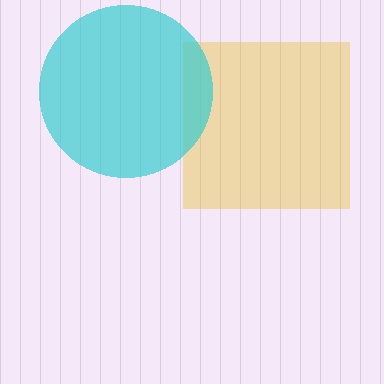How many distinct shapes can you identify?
There are 2 distinct shapes: a yellow square, a cyan circle.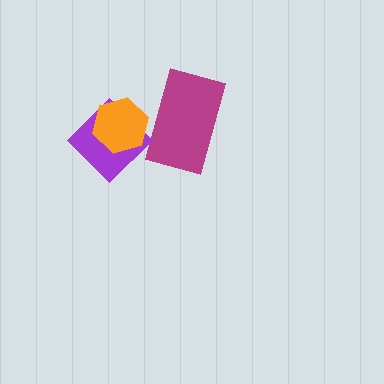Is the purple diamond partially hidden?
Yes, it is partially covered by another shape.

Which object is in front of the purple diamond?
The orange hexagon is in front of the purple diamond.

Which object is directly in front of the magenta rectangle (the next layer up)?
The purple diamond is directly in front of the magenta rectangle.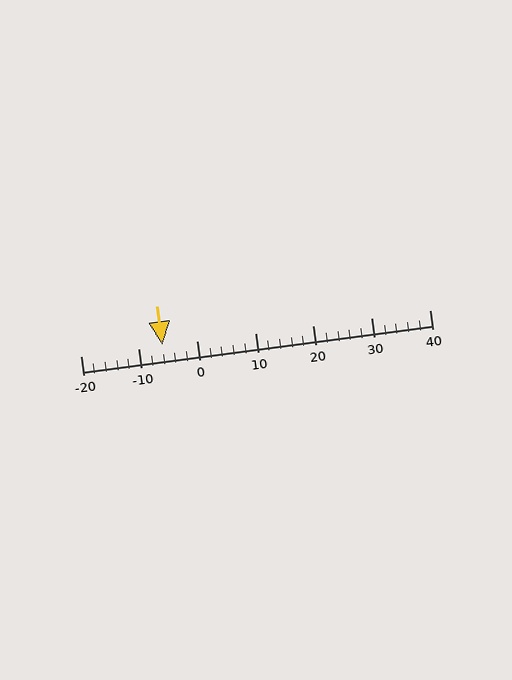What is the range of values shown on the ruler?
The ruler shows values from -20 to 40.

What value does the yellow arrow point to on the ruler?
The yellow arrow points to approximately -6.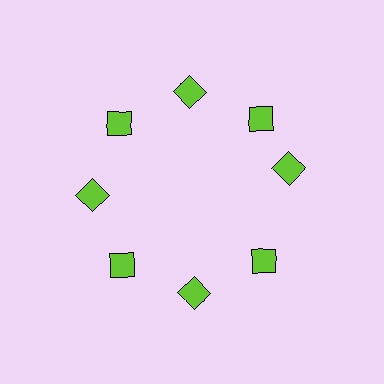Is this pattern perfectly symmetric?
No. The 8 lime diamonds are arranged in a ring, but one element near the 3 o'clock position is rotated out of alignment along the ring, breaking the 8-fold rotational symmetry.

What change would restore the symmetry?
The symmetry would be restored by rotating it back into even spacing with its neighbors so that all 8 diamonds sit at equal angles and equal distance from the center.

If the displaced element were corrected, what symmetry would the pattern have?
It would have 8-fold rotational symmetry — the pattern would map onto itself every 45 degrees.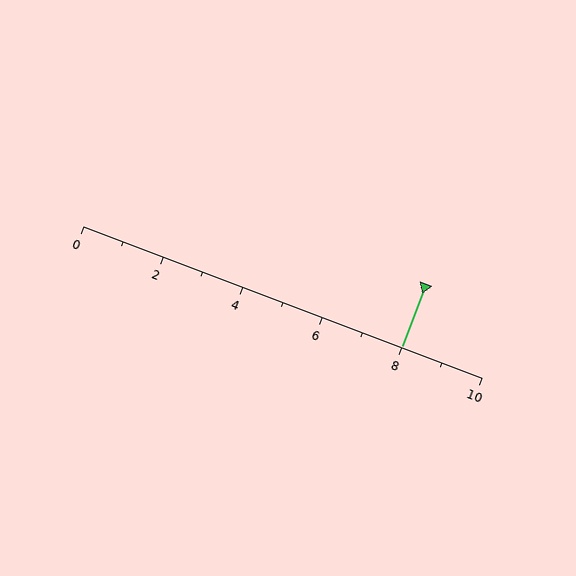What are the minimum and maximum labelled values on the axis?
The axis runs from 0 to 10.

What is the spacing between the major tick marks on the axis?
The major ticks are spaced 2 apart.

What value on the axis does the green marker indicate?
The marker indicates approximately 8.